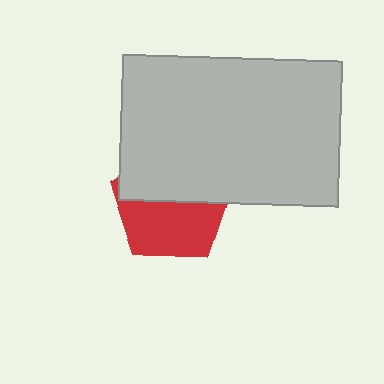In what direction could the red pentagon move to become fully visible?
The red pentagon could move down. That would shift it out from behind the light gray rectangle entirely.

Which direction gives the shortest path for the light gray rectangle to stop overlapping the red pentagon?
Moving up gives the shortest separation.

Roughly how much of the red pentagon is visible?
About half of it is visible (roughly 51%).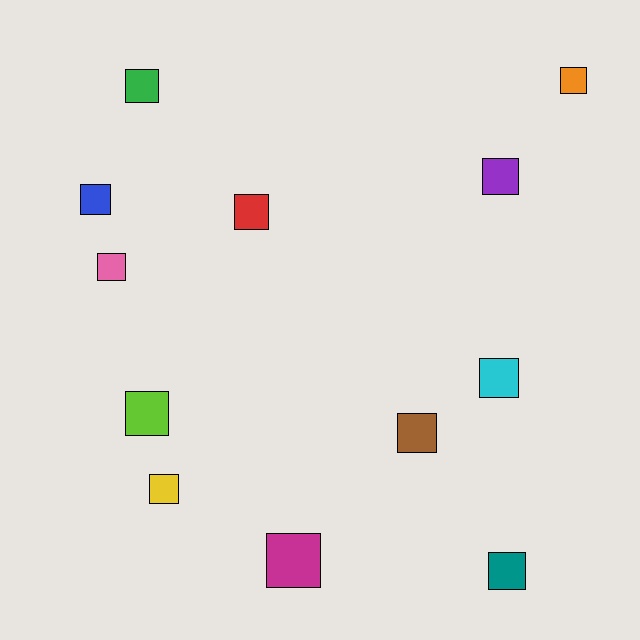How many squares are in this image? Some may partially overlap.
There are 12 squares.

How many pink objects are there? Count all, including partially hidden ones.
There is 1 pink object.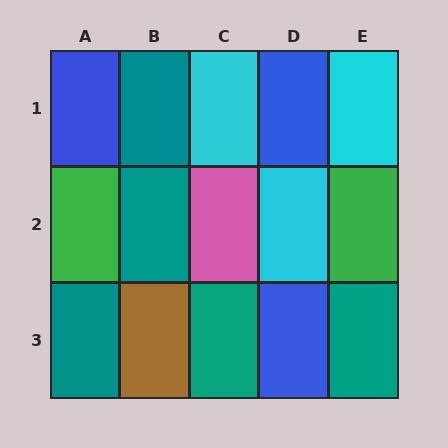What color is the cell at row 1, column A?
Blue.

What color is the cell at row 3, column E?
Teal.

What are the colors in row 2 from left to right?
Green, teal, pink, cyan, green.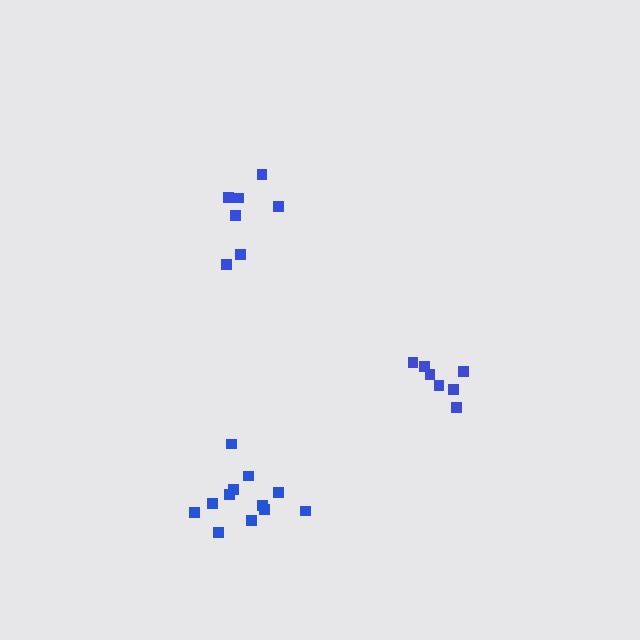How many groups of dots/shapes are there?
There are 3 groups.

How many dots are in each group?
Group 1: 7 dots, Group 2: 12 dots, Group 3: 7 dots (26 total).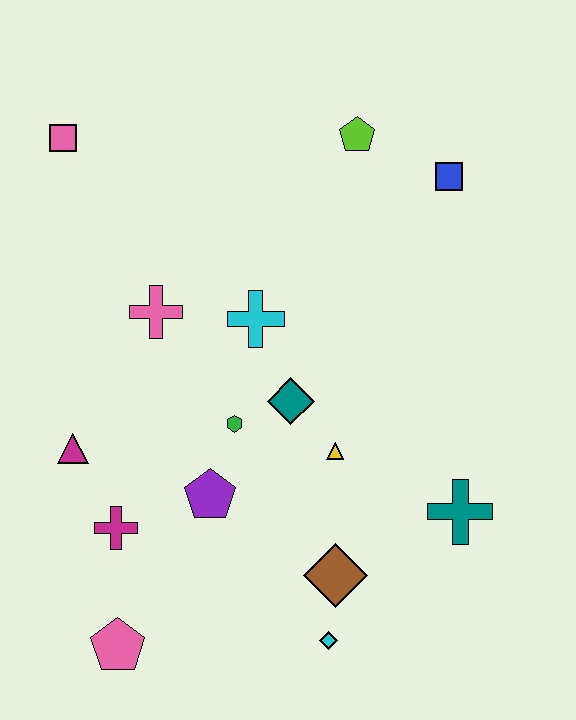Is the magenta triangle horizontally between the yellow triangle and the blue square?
No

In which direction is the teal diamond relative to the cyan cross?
The teal diamond is below the cyan cross.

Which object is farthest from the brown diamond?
The pink square is farthest from the brown diamond.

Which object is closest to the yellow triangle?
The teal diamond is closest to the yellow triangle.